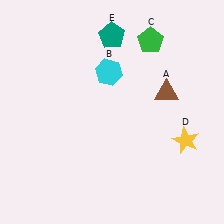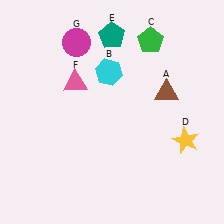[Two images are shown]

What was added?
A pink triangle (F), a magenta circle (G) were added in Image 2.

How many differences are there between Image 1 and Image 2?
There are 2 differences between the two images.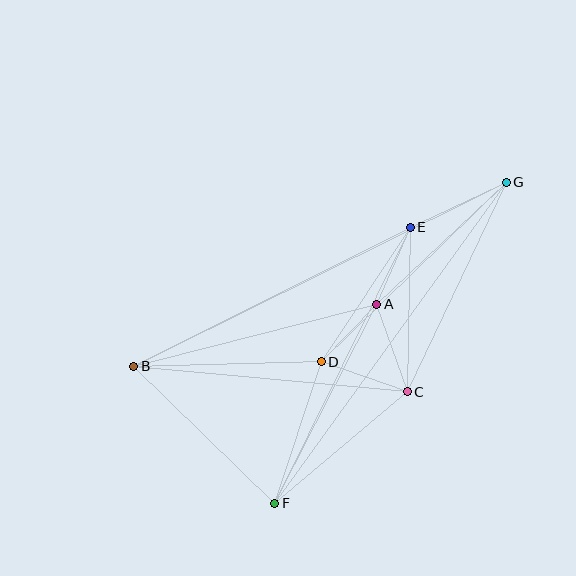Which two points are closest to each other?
Points A and D are closest to each other.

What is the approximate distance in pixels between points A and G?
The distance between A and G is approximately 178 pixels.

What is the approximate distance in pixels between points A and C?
The distance between A and C is approximately 93 pixels.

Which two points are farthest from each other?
Points B and G are farthest from each other.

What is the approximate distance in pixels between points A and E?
The distance between A and E is approximately 84 pixels.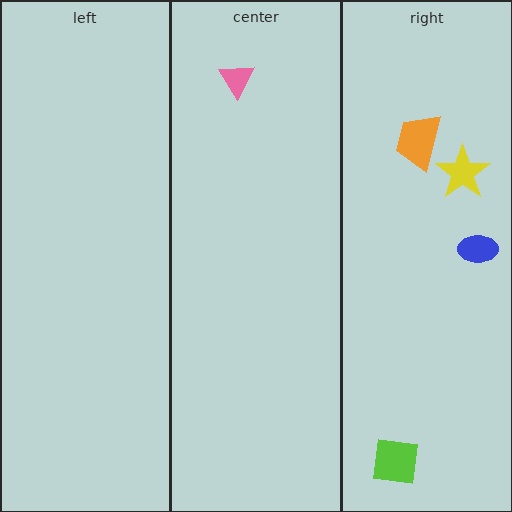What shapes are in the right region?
The yellow star, the orange trapezoid, the lime square, the blue ellipse.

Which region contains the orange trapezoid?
The right region.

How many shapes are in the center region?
1.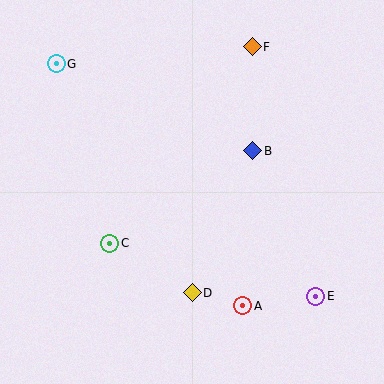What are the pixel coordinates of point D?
Point D is at (192, 293).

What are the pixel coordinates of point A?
Point A is at (243, 306).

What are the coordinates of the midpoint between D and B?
The midpoint between D and B is at (222, 222).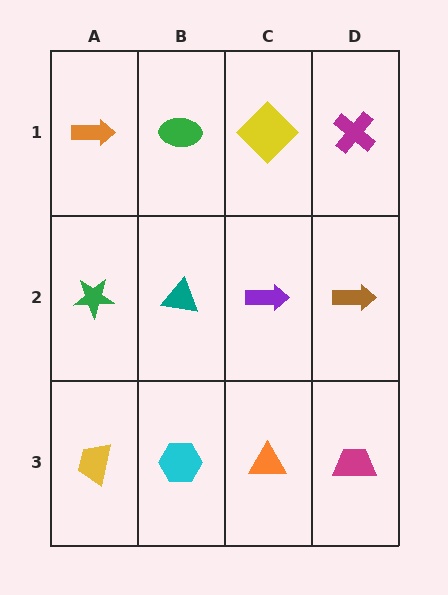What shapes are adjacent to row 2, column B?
A green ellipse (row 1, column B), a cyan hexagon (row 3, column B), a green star (row 2, column A), a purple arrow (row 2, column C).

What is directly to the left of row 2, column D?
A purple arrow.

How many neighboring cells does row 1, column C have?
3.